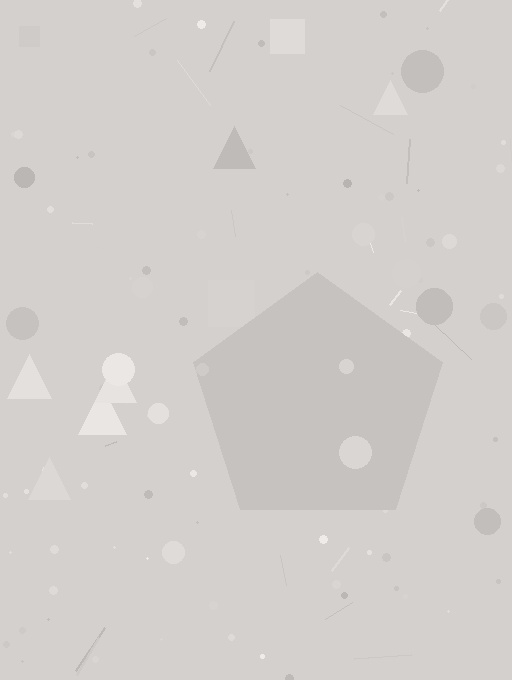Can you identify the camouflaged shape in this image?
The camouflaged shape is a pentagon.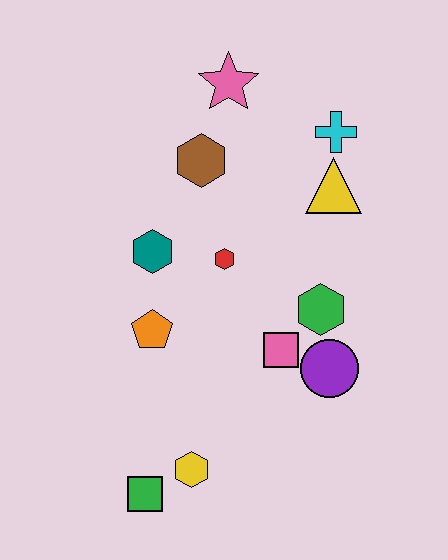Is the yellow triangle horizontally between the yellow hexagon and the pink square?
No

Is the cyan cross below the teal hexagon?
No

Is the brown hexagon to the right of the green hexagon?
No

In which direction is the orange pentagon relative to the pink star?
The orange pentagon is below the pink star.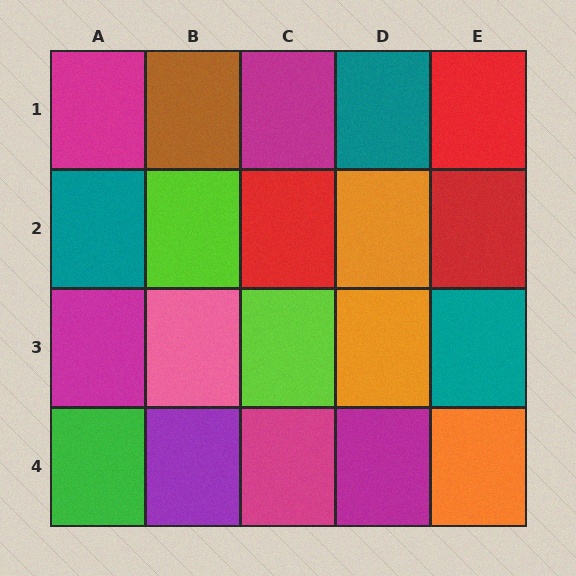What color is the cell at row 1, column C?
Magenta.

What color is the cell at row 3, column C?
Lime.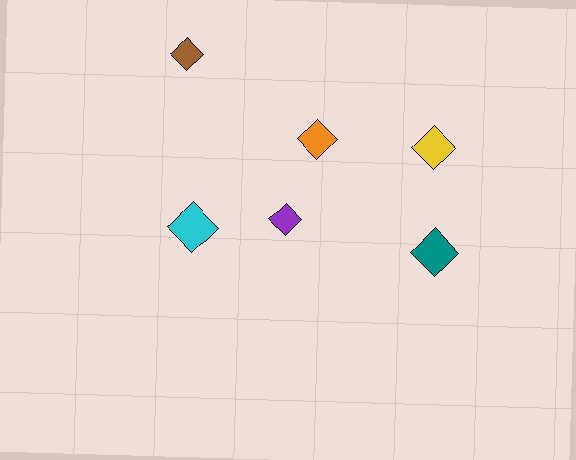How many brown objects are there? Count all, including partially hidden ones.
There is 1 brown object.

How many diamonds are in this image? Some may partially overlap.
There are 6 diamonds.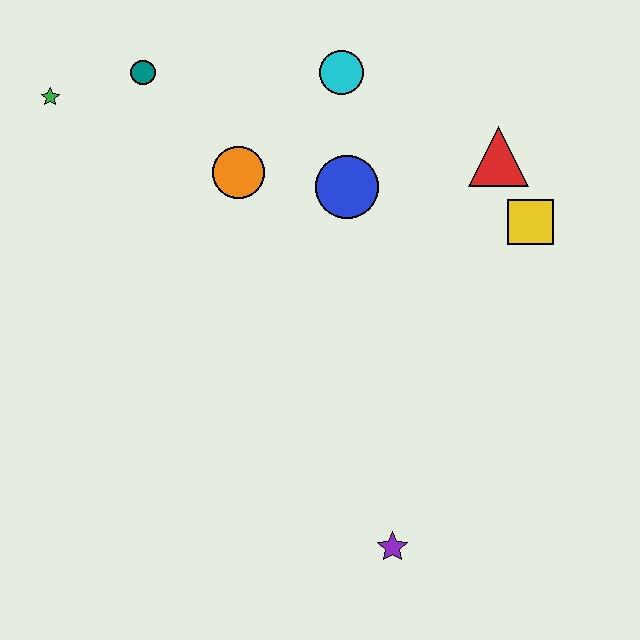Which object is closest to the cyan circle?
The blue circle is closest to the cyan circle.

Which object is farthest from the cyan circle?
The purple star is farthest from the cyan circle.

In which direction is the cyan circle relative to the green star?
The cyan circle is to the right of the green star.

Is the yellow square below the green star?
Yes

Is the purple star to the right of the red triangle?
No